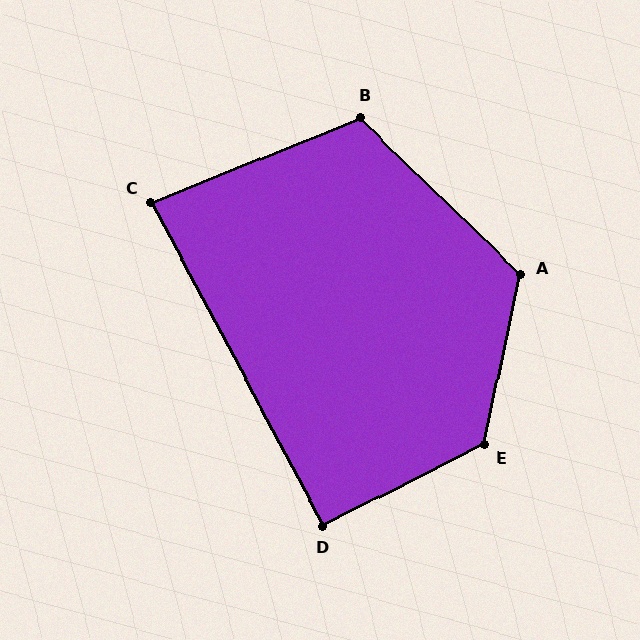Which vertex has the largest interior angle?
E, at approximately 129 degrees.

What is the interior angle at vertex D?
Approximately 91 degrees (approximately right).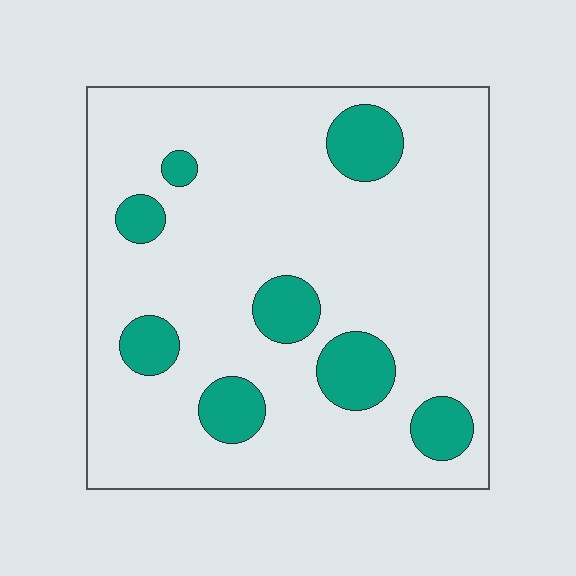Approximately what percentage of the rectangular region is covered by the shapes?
Approximately 15%.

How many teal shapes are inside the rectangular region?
8.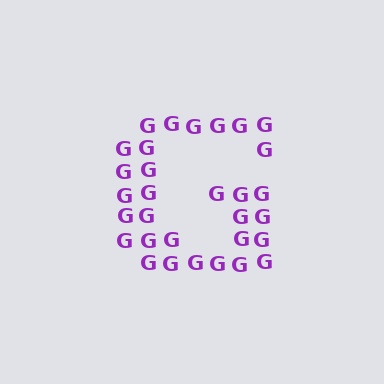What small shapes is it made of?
It is made of small letter G's.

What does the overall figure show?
The overall figure shows the letter G.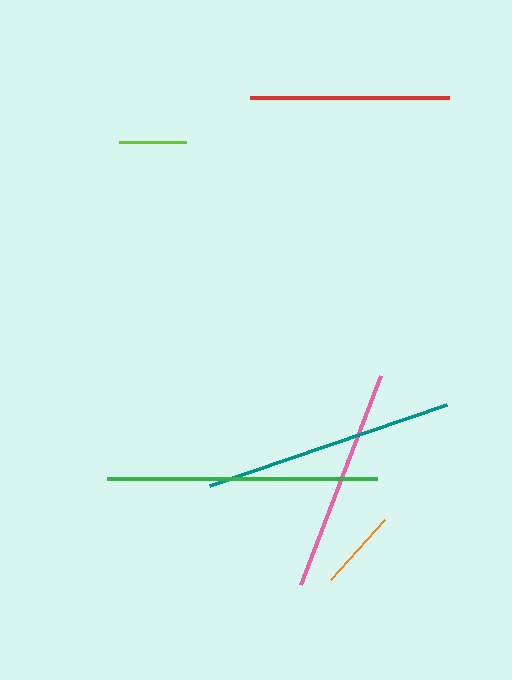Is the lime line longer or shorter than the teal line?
The teal line is longer than the lime line.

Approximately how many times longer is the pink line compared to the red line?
The pink line is approximately 1.1 times the length of the red line.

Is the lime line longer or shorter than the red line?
The red line is longer than the lime line.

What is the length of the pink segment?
The pink segment is approximately 224 pixels long.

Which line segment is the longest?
The green line is the longest at approximately 270 pixels.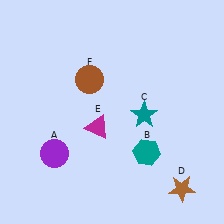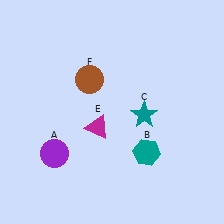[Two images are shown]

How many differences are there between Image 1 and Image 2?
There is 1 difference between the two images.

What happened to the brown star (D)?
The brown star (D) was removed in Image 2. It was in the bottom-right area of Image 1.